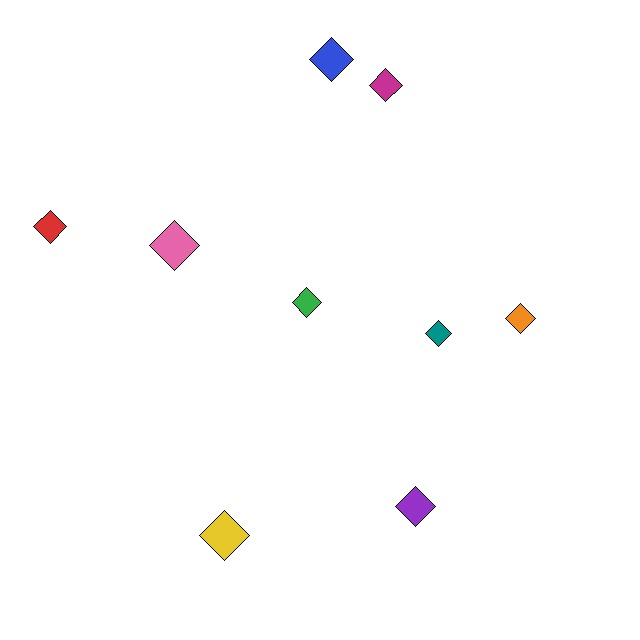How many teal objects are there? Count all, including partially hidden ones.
There is 1 teal object.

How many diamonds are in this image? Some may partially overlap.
There are 9 diamonds.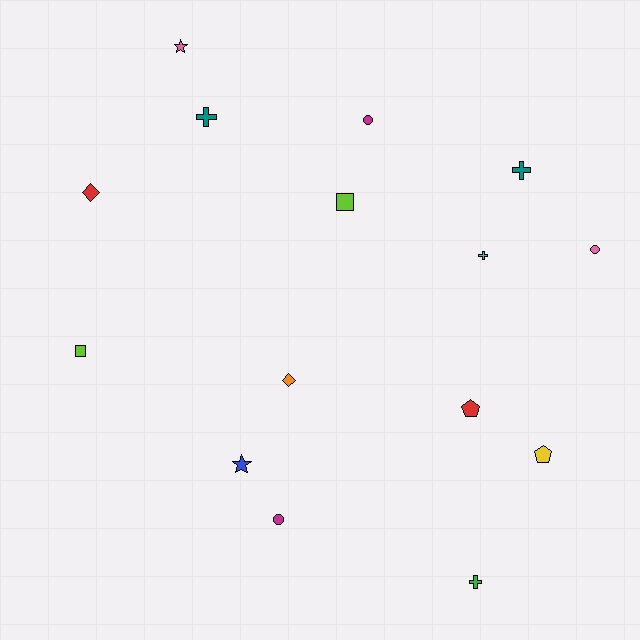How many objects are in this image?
There are 15 objects.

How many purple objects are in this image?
There are no purple objects.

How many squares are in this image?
There are 2 squares.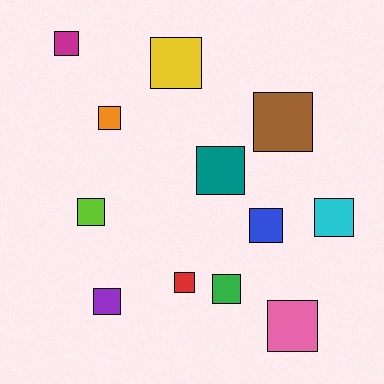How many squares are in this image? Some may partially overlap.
There are 12 squares.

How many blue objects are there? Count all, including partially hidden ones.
There is 1 blue object.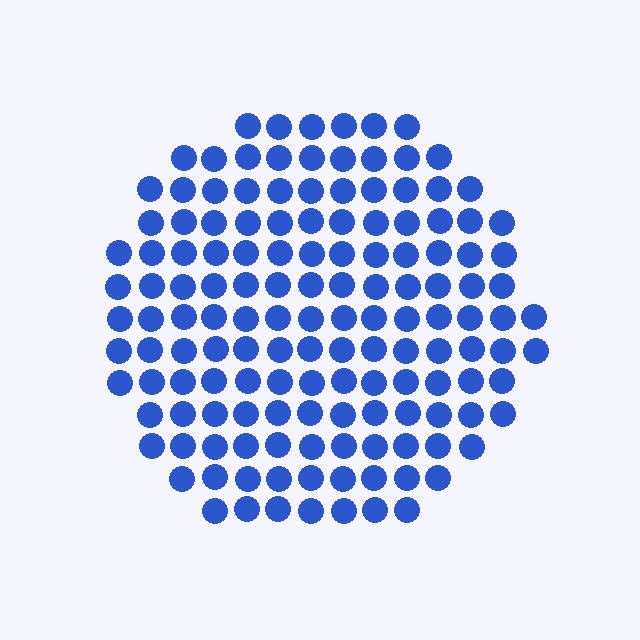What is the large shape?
The large shape is a circle.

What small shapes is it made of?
It is made of small circles.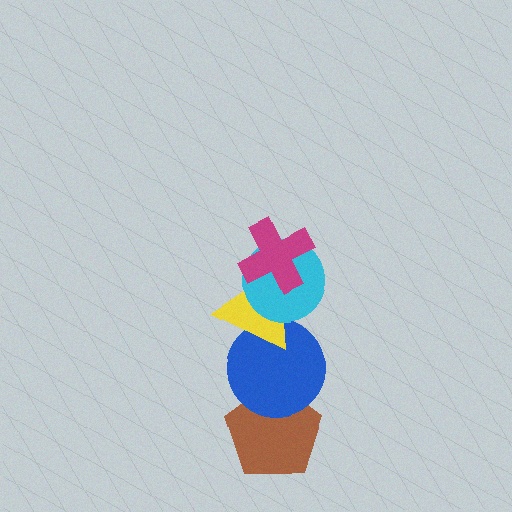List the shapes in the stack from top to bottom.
From top to bottom: the magenta cross, the cyan circle, the yellow triangle, the blue circle, the brown pentagon.